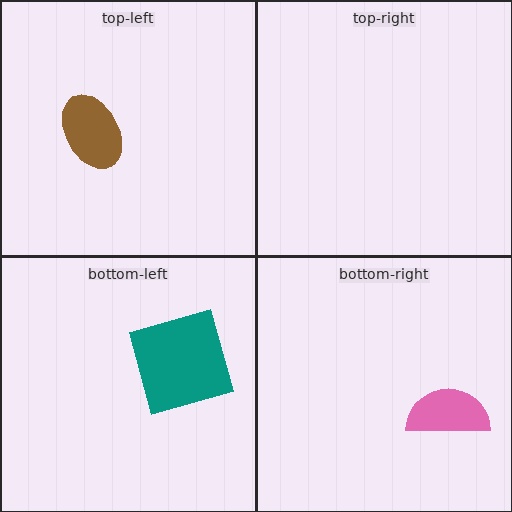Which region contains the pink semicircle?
The bottom-right region.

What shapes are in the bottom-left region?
The teal square.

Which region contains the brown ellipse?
The top-left region.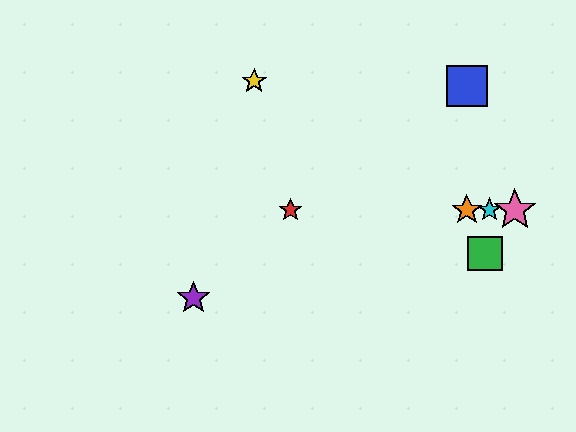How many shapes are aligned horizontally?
4 shapes (the red star, the orange star, the cyan star, the pink star) are aligned horizontally.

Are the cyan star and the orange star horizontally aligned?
Yes, both are at y≈210.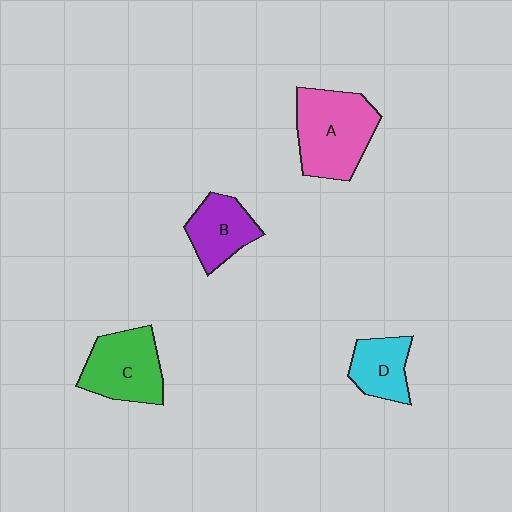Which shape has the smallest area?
Shape D (cyan).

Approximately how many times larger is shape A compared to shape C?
Approximately 1.2 times.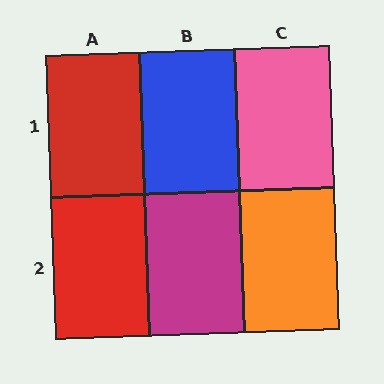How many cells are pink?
1 cell is pink.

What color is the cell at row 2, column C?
Orange.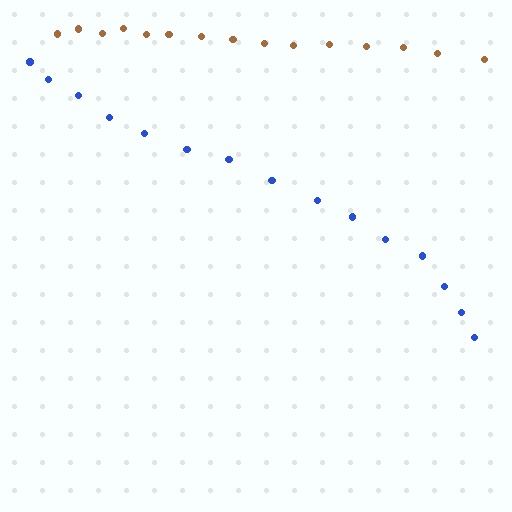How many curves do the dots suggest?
There are 2 distinct paths.